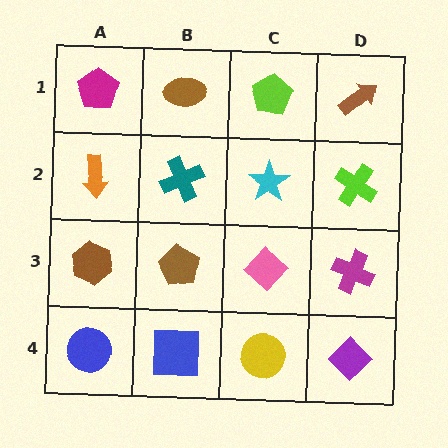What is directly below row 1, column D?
A lime cross.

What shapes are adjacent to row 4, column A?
A brown hexagon (row 3, column A), a blue square (row 4, column B).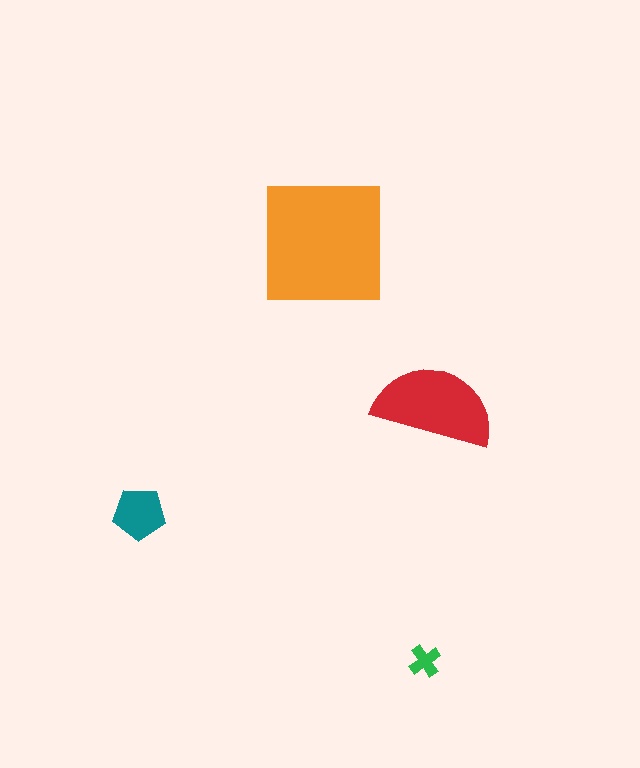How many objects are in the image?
There are 4 objects in the image.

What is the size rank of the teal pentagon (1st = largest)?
3rd.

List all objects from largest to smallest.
The orange square, the red semicircle, the teal pentagon, the green cross.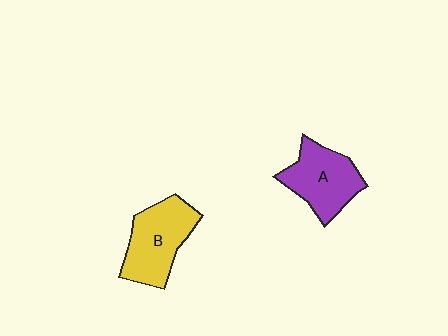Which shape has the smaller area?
Shape A (purple).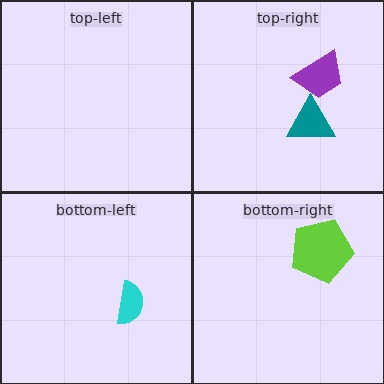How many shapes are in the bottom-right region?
1.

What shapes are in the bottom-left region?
The cyan semicircle.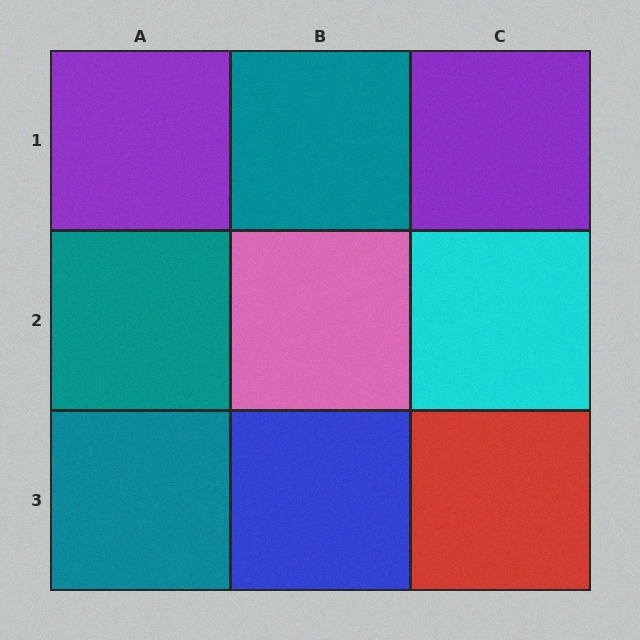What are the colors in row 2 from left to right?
Teal, pink, cyan.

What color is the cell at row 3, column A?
Teal.